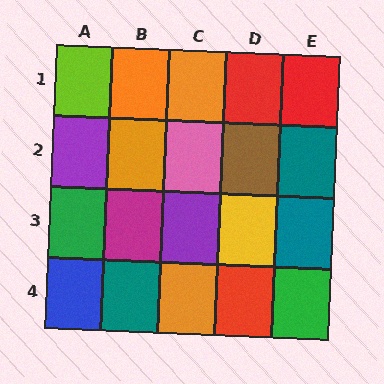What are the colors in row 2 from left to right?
Purple, orange, pink, brown, teal.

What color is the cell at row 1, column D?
Red.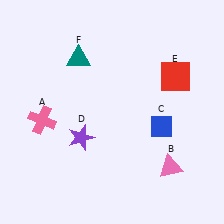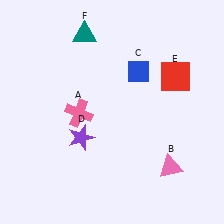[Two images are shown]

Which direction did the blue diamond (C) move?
The blue diamond (C) moved up.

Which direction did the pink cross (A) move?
The pink cross (A) moved right.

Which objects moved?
The objects that moved are: the pink cross (A), the blue diamond (C), the teal triangle (F).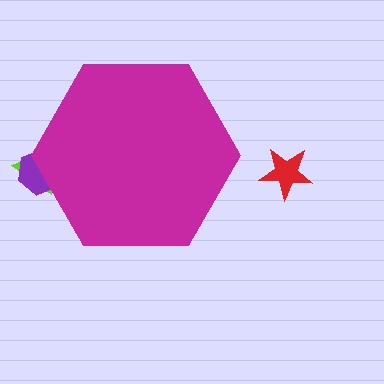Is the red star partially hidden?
No, the red star is fully visible.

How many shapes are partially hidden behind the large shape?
2 shapes are partially hidden.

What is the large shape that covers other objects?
A magenta hexagon.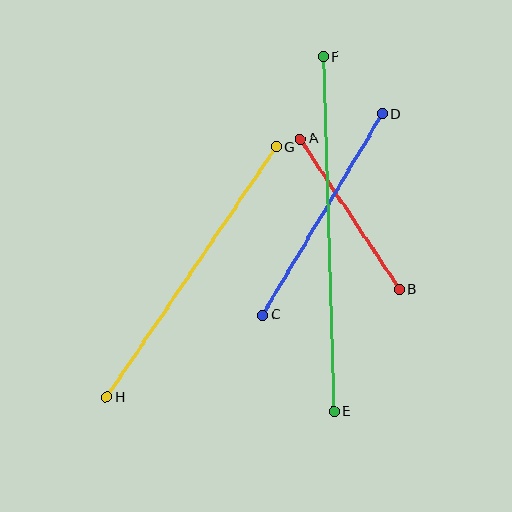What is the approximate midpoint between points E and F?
The midpoint is at approximately (329, 234) pixels.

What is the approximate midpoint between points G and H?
The midpoint is at approximately (191, 272) pixels.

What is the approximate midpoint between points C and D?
The midpoint is at approximately (322, 215) pixels.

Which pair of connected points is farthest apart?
Points E and F are farthest apart.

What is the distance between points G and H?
The distance is approximately 302 pixels.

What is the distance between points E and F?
The distance is approximately 355 pixels.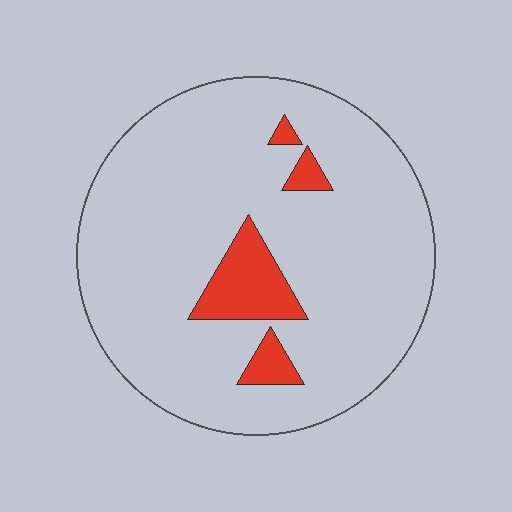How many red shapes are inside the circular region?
4.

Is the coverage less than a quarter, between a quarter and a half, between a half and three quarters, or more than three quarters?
Less than a quarter.